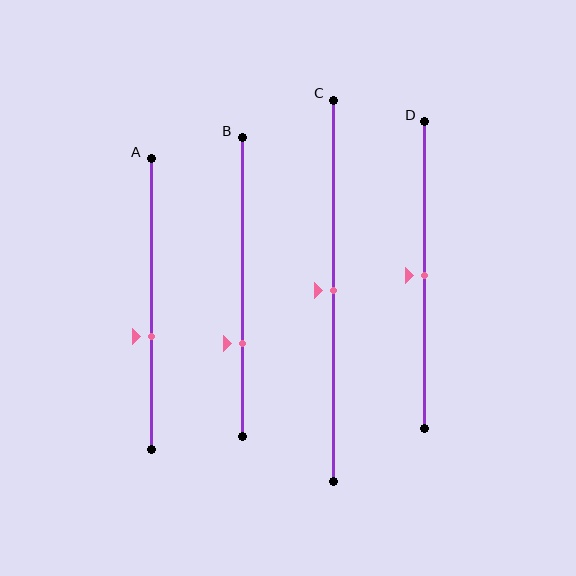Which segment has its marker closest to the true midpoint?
Segment C has its marker closest to the true midpoint.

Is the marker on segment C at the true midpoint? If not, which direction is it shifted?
Yes, the marker on segment C is at the true midpoint.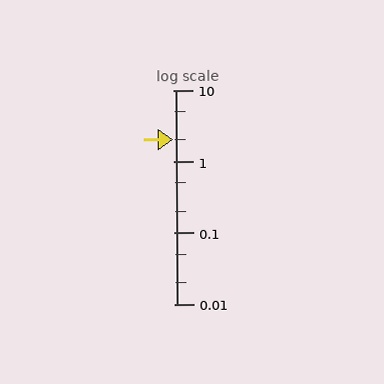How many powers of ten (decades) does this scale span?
The scale spans 3 decades, from 0.01 to 10.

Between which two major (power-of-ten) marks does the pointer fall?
The pointer is between 1 and 10.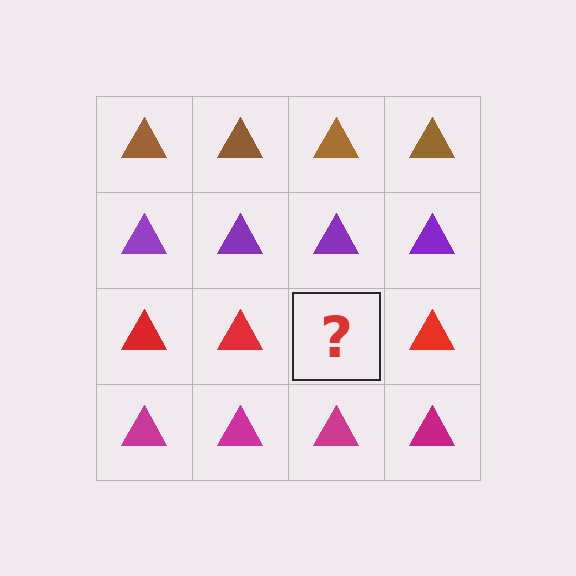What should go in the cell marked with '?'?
The missing cell should contain a red triangle.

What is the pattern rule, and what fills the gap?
The rule is that each row has a consistent color. The gap should be filled with a red triangle.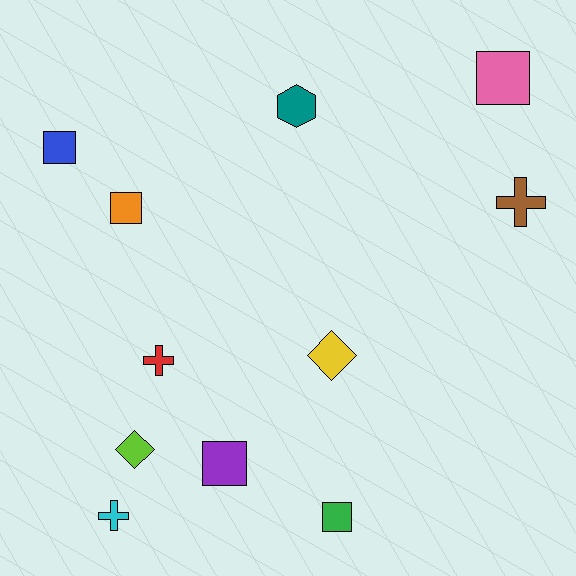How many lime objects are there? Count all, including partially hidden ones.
There is 1 lime object.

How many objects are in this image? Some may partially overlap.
There are 11 objects.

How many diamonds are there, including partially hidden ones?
There are 2 diamonds.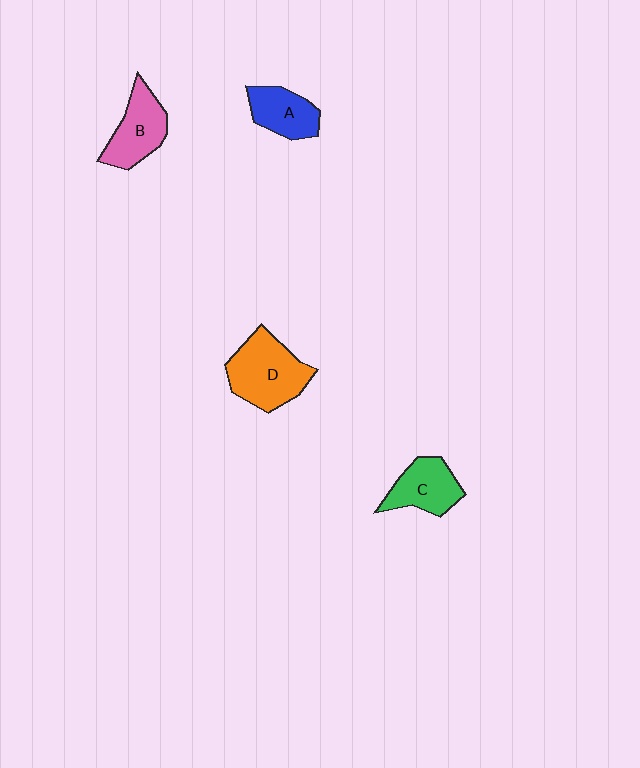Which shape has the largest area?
Shape D (orange).